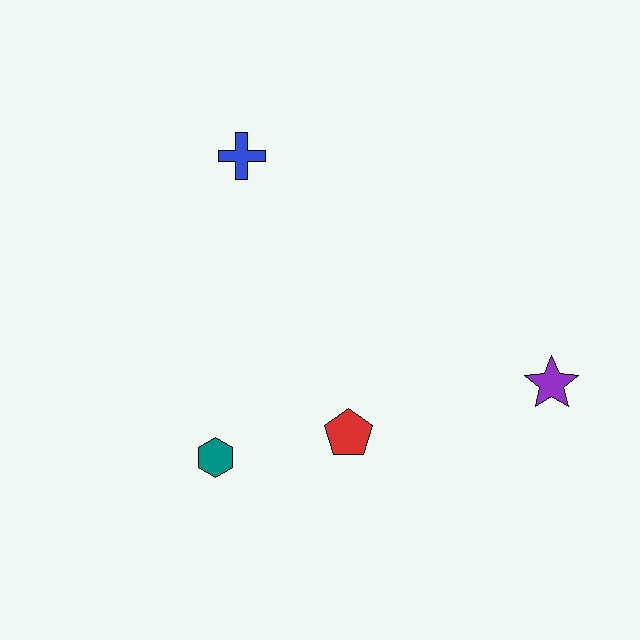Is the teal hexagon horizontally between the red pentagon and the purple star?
No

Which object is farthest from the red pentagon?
The blue cross is farthest from the red pentagon.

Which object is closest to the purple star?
The red pentagon is closest to the purple star.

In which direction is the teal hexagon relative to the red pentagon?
The teal hexagon is to the left of the red pentagon.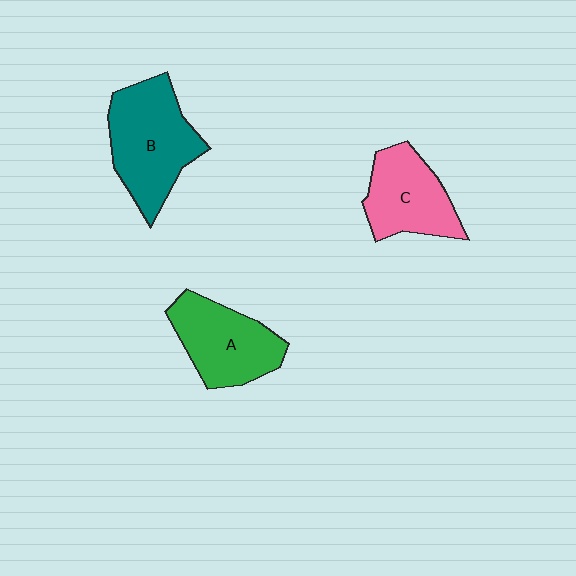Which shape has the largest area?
Shape B (teal).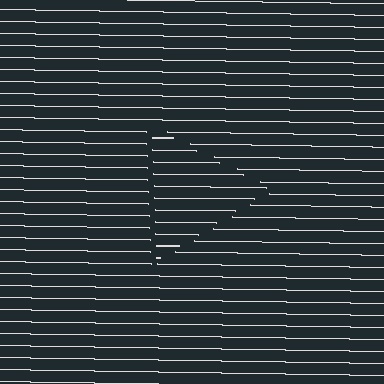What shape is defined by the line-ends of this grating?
An illusory triangle. The interior of the shape contains the same grating, shifted by half a period — the contour is defined by the phase discontinuity where line-ends from the inner and outer gratings abut.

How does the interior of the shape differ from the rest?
The interior of the shape contains the same grating, shifted by half a period — the contour is defined by the phase discontinuity where line-ends from the inner and outer gratings abut.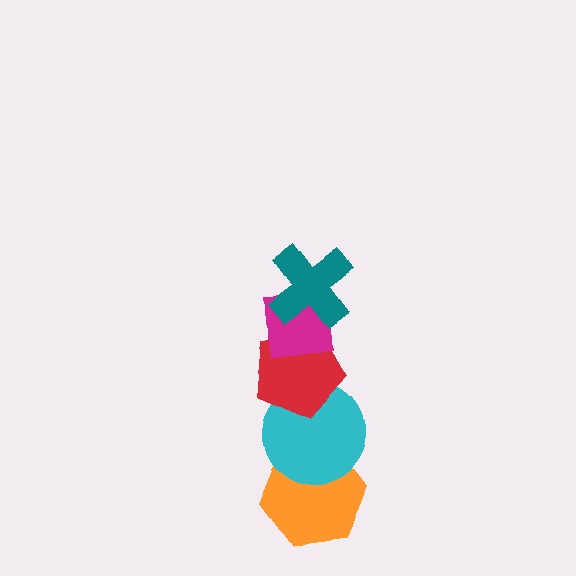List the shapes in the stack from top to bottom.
From top to bottom: the teal cross, the magenta square, the red pentagon, the cyan circle, the orange hexagon.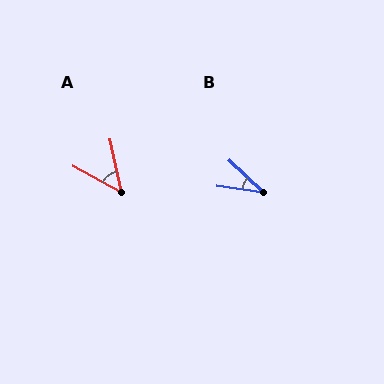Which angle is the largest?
A, at approximately 50 degrees.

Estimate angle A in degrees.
Approximately 50 degrees.